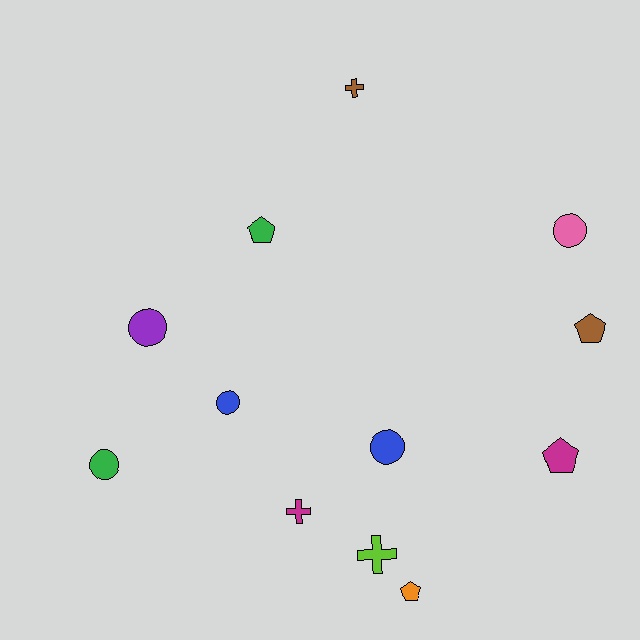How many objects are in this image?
There are 12 objects.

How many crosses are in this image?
There are 3 crosses.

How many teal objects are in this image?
There are no teal objects.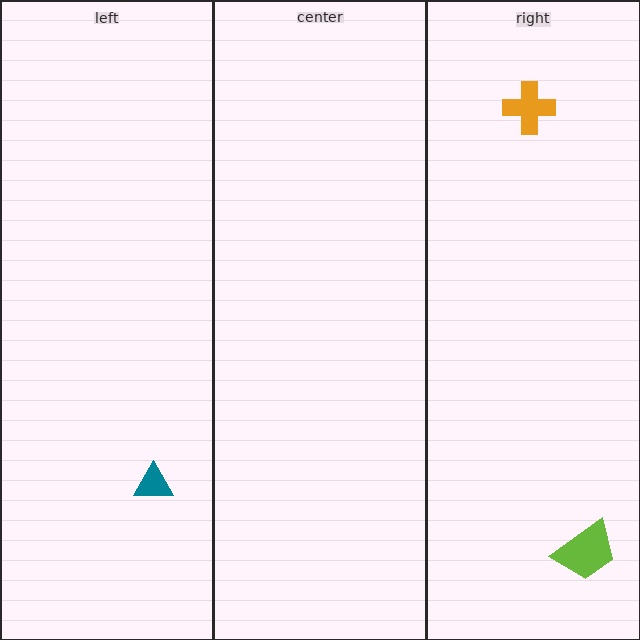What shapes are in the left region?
The teal triangle.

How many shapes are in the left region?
1.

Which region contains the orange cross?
The right region.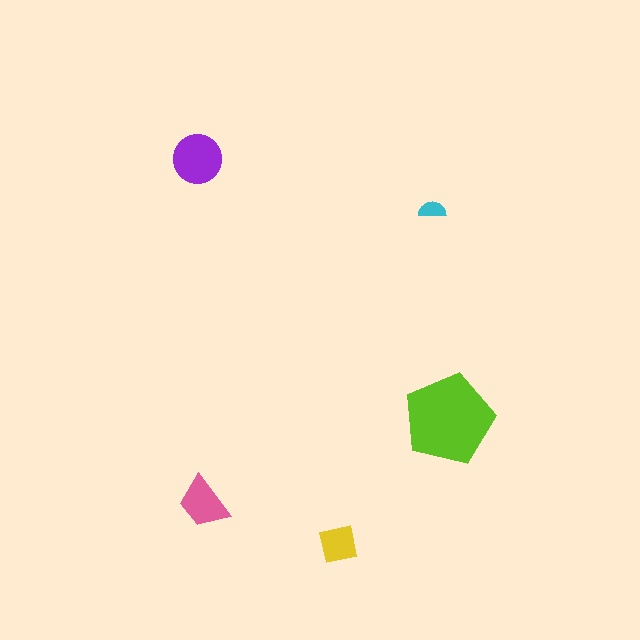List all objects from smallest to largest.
The cyan semicircle, the yellow square, the pink trapezoid, the purple circle, the lime pentagon.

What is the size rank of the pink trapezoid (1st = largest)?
3rd.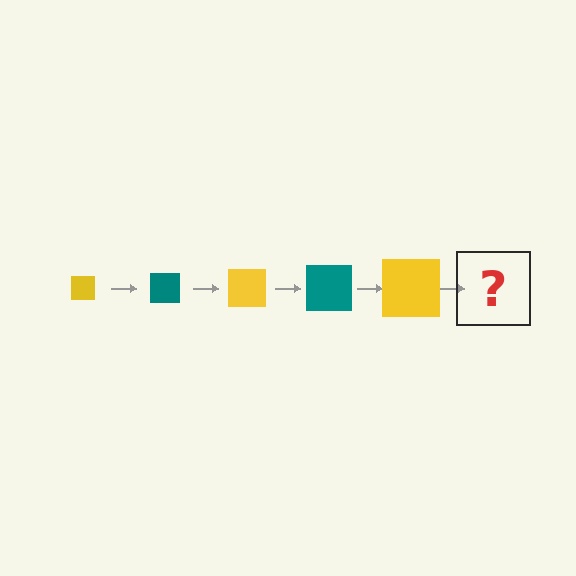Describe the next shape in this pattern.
It should be a teal square, larger than the previous one.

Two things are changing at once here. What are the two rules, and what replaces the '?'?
The two rules are that the square grows larger each step and the color cycles through yellow and teal. The '?' should be a teal square, larger than the previous one.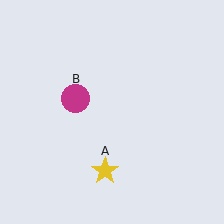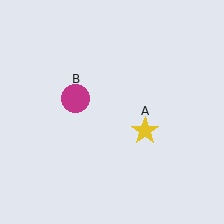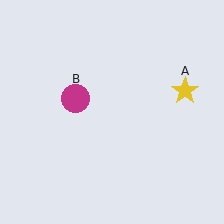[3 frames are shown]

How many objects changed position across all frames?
1 object changed position: yellow star (object A).